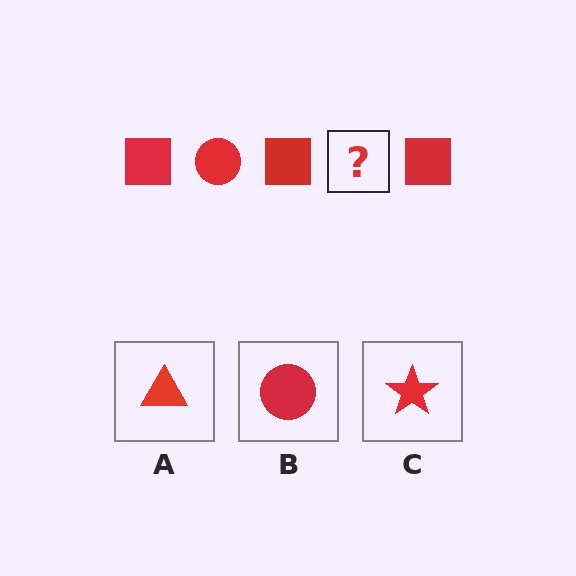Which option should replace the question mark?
Option B.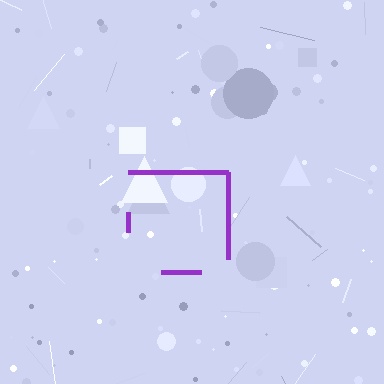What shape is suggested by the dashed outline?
The dashed outline suggests a square.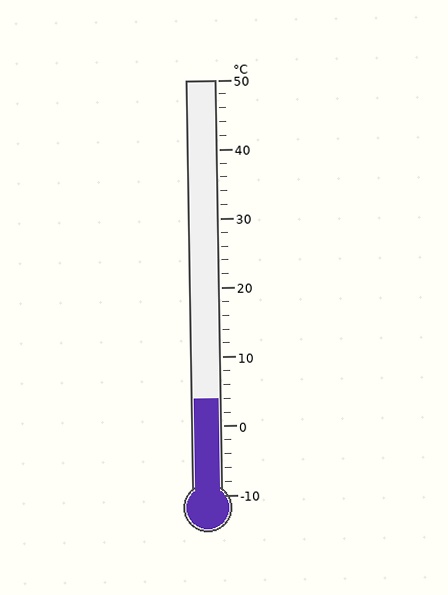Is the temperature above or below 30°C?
The temperature is below 30°C.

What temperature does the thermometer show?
The thermometer shows approximately 4°C.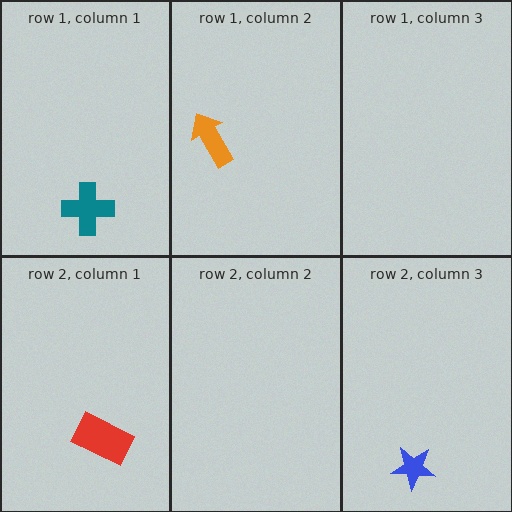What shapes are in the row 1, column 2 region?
The orange arrow.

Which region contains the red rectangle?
The row 2, column 1 region.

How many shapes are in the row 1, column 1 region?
1.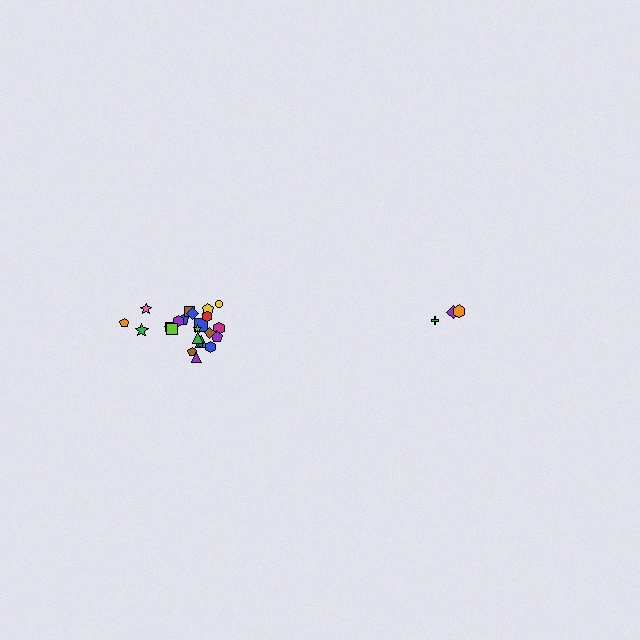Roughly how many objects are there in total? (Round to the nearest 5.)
Roughly 30 objects in total.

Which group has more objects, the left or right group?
The left group.